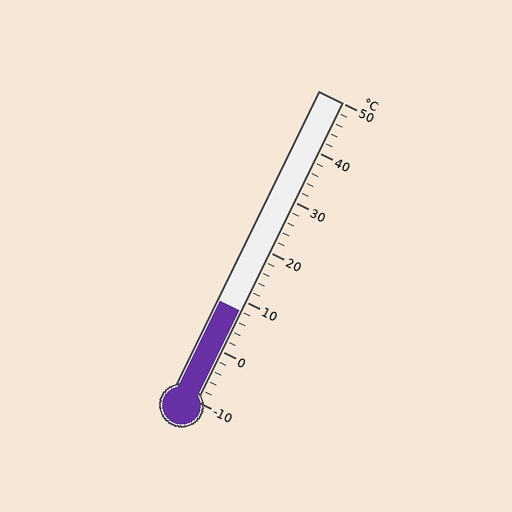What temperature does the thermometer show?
The thermometer shows approximately 8°C.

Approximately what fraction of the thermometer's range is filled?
The thermometer is filled to approximately 30% of its range.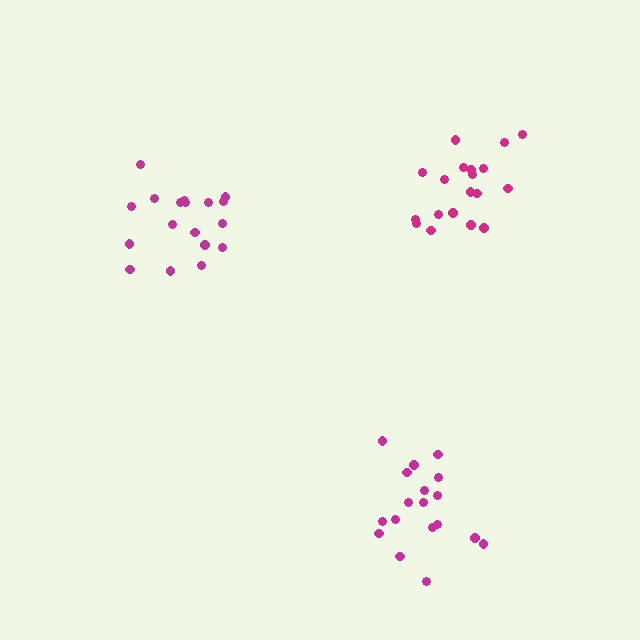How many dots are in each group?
Group 1: 18 dots, Group 2: 19 dots, Group 3: 18 dots (55 total).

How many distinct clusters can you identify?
There are 3 distinct clusters.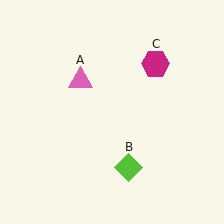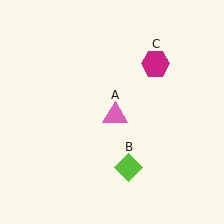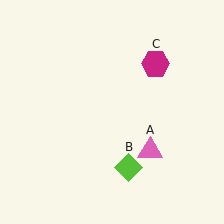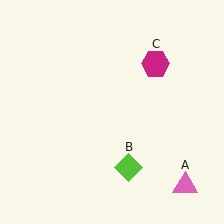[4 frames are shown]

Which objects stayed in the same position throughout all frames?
Lime diamond (object B) and magenta hexagon (object C) remained stationary.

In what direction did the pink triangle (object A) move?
The pink triangle (object A) moved down and to the right.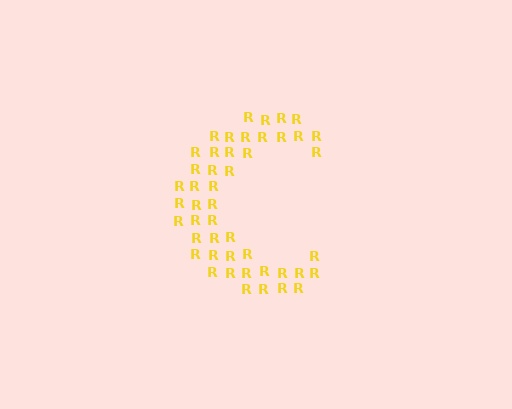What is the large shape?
The large shape is the letter C.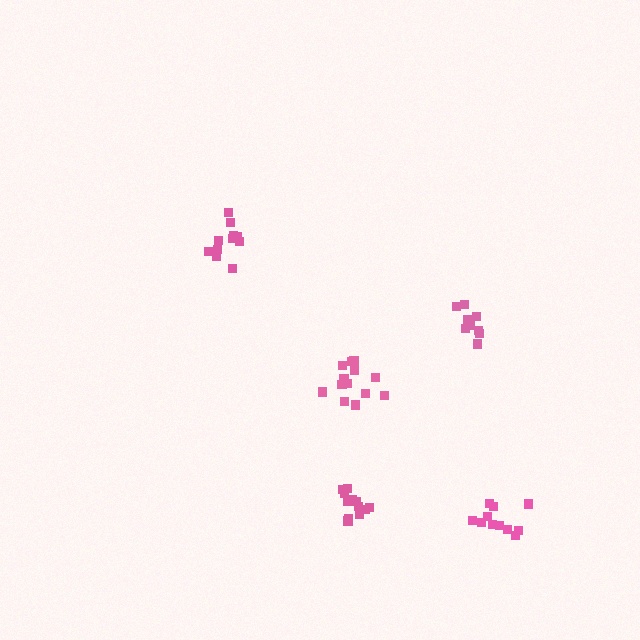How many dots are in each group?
Group 1: 12 dots, Group 2: 11 dots, Group 3: 9 dots, Group 4: 14 dots, Group 5: 11 dots (57 total).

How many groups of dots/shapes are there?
There are 5 groups.